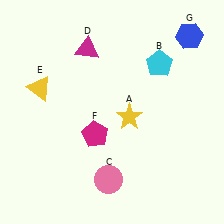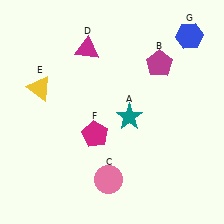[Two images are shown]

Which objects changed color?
A changed from yellow to teal. B changed from cyan to magenta.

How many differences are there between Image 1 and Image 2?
There are 2 differences between the two images.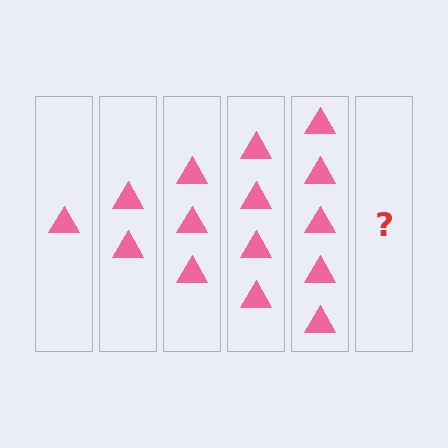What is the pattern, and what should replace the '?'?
The pattern is that each step adds one more triangle. The '?' should be 6 triangles.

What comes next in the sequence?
The next element should be 6 triangles.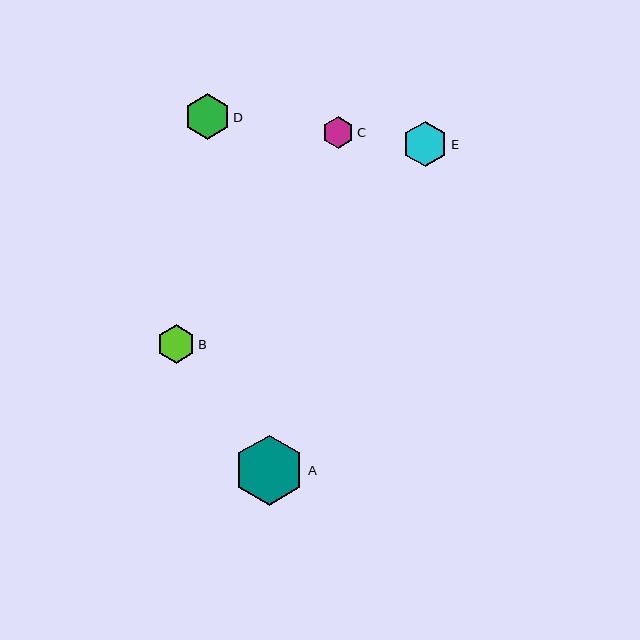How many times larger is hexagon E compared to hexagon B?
Hexagon E is approximately 1.2 times the size of hexagon B.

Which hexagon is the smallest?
Hexagon C is the smallest with a size of approximately 32 pixels.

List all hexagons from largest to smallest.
From largest to smallest: A, D, E, B, C.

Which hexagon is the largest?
Hexagon A is the largest with a size of approximately 70 pixels.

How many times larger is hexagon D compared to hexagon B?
Hexagon D is approximately 1.2 times the size of hexagon B.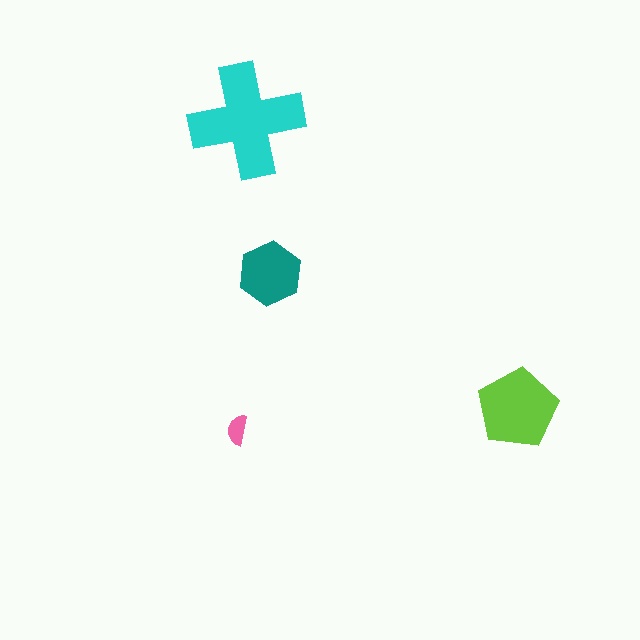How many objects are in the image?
There are 4 objects in the image.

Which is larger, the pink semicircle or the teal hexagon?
The teal hexagon.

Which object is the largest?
The cyan cross.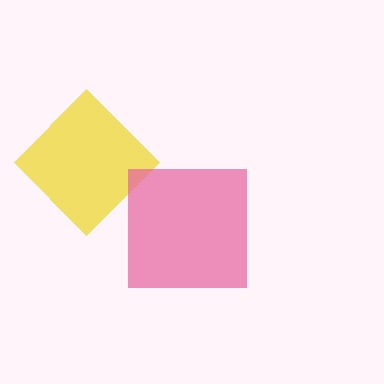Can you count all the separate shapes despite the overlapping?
Yes, there are 2 separate shapes.